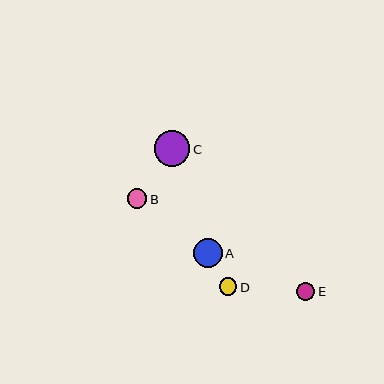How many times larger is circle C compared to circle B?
Circle C is approximately 1.8 times the size of circle B.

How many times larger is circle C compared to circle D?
Circle C is approximately 2.0 times the size of circle D.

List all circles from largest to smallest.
From largest to smallest: C, A, B, E, D.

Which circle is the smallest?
Circle D is the smallest with a size of approximately 17 pixels.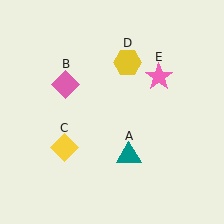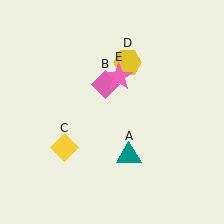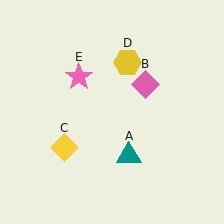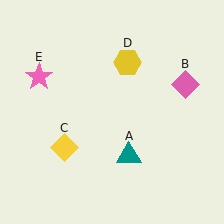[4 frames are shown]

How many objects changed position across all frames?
2 objects changed position: pink diamond (object B), pink star (object E).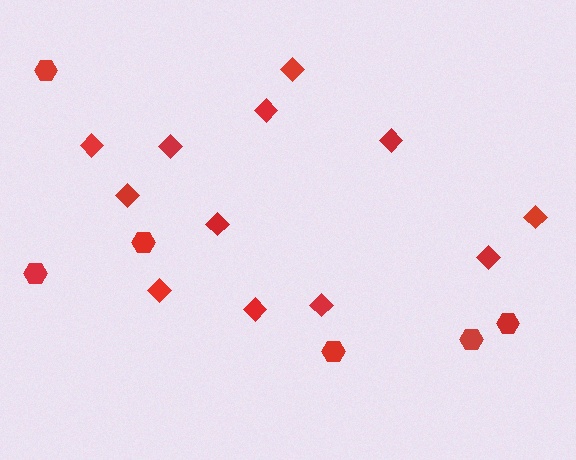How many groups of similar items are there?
There are 2 groups: one group of diamonds (12) and one group of hexagons (6).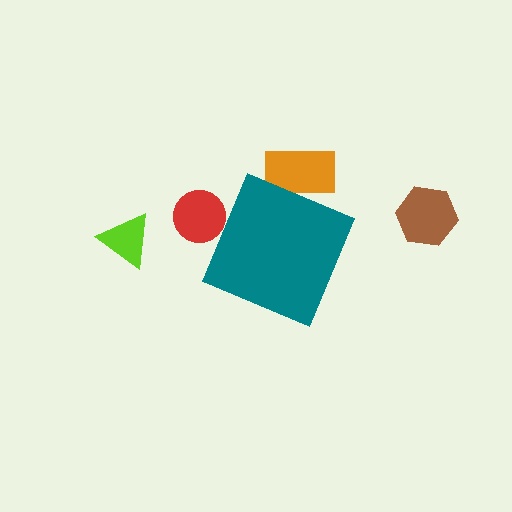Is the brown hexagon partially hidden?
No, the brown hexagon is fully visible.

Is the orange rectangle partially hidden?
Yes, the orange rectangle is partially hidden behind the teal diamond.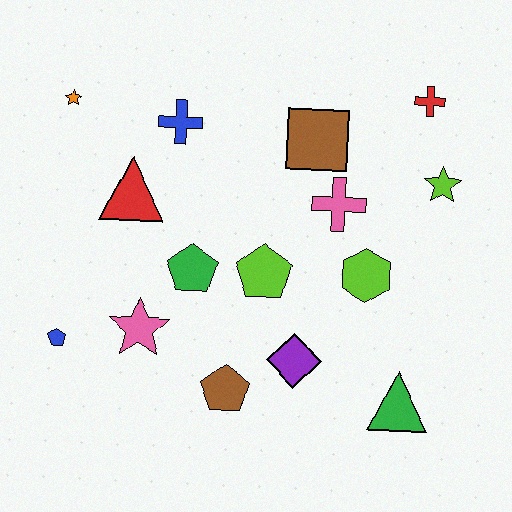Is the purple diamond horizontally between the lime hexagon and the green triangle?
No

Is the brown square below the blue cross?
Yes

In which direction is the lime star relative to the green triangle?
The lime star is above the green triangle.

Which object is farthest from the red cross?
The blue pentagon is farthest from the red cross.